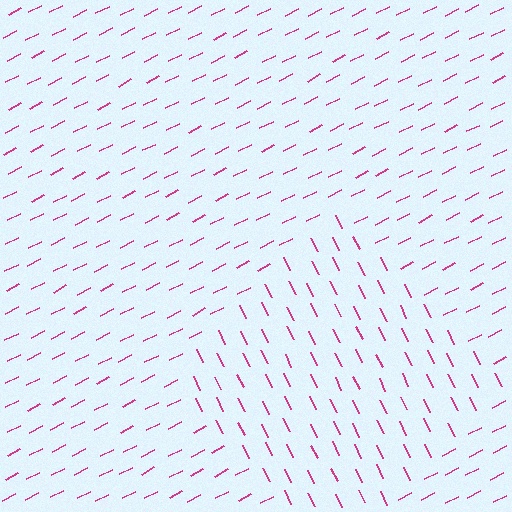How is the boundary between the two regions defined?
The boundary is defined purely by a change in line orientation (approximately 89 degrees difference). All lines are the same color and thickness.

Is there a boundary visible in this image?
Yes, there is a texture boundary formed by a change in line orientation.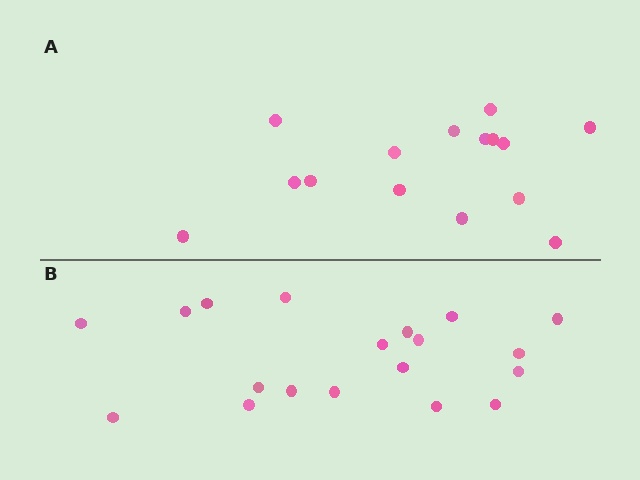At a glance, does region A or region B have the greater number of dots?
Region B (the bottom region) has more dots.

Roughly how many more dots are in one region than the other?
Region B has about 4 more dots than region A.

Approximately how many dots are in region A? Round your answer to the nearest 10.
About 20 dots. (The exact count is 15, which rounds to 20.)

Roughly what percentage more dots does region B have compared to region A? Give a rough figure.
About 25% more.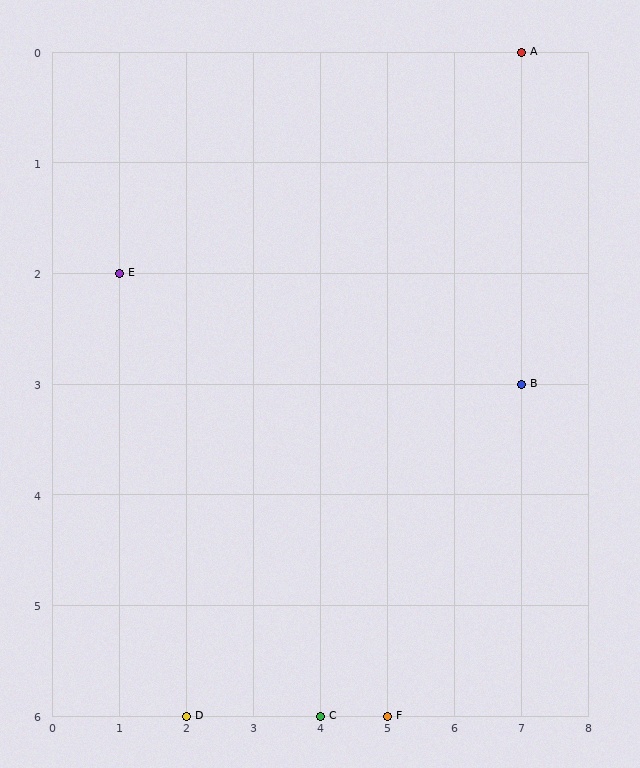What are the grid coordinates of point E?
Point E is at grid coordinates (1, 2).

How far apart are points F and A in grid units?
Points F and A are 2 columns and 6 rows apart (about 6.3 grid units diagonally).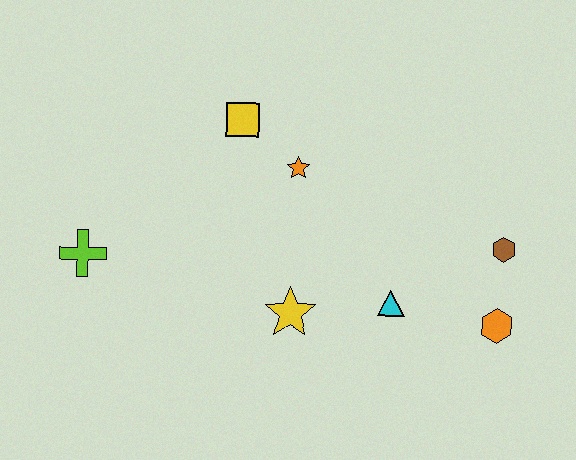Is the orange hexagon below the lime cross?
Yes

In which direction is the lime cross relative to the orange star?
The lime cross is to the left of the orange star.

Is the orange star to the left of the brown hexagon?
Yes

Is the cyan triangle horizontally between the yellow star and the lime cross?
No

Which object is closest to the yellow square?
The orange star is closest to the yellow square.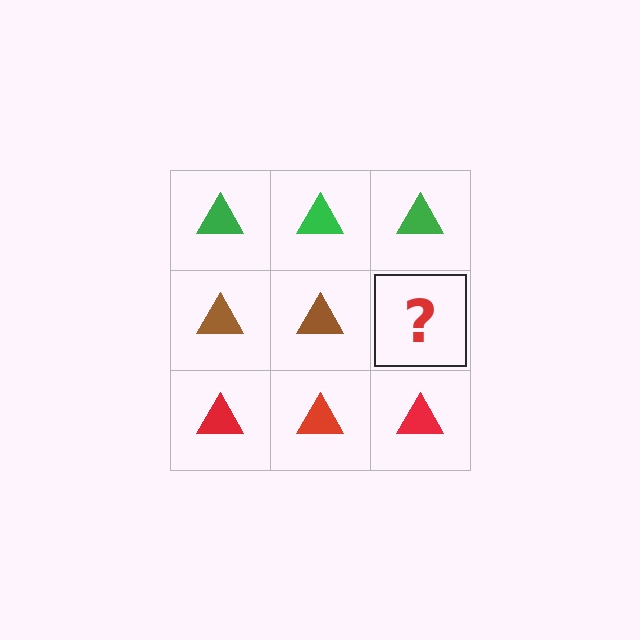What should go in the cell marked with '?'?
The missing cell should contain a brown triangle.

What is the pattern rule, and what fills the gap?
The rule is that each row has a consistent color. The gap should be filled with a brown triangle.